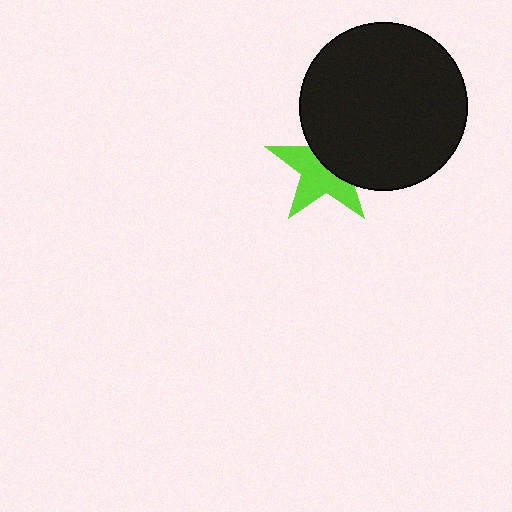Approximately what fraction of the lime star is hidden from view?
Roughly 45% of the lime star is hidden behind the black circle.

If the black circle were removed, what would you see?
You would see the complete lime star.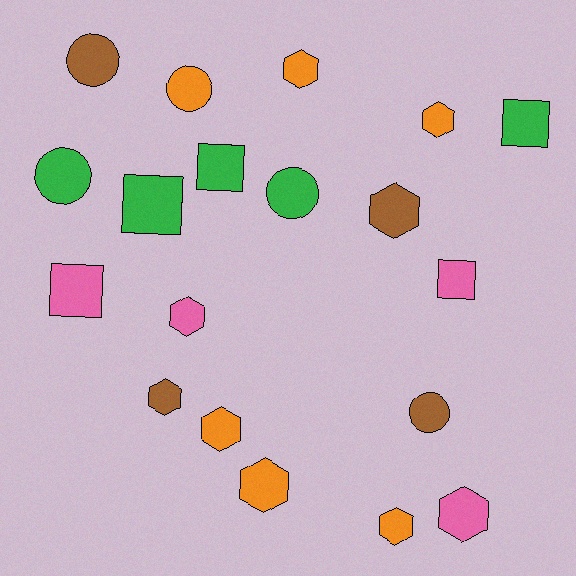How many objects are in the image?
There are 19 objects.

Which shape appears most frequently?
Hexagon, with 9 objects.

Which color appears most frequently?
Orange, with 6 objects.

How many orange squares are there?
There are no orange squares.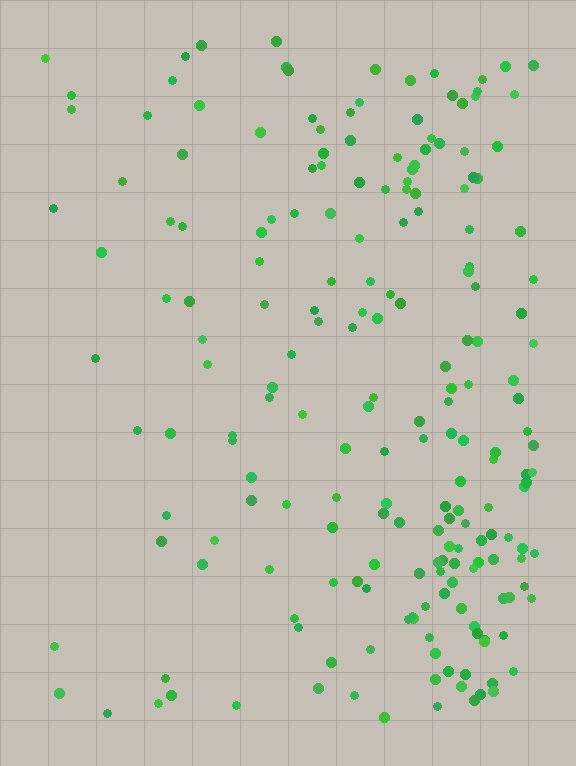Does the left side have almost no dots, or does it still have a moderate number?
Still a moderate number, just noticeably fewer than the right.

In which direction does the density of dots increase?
From left to right, with the right side densest.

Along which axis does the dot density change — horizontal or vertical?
Horizontal.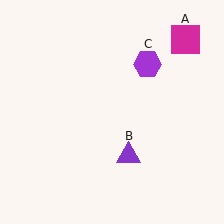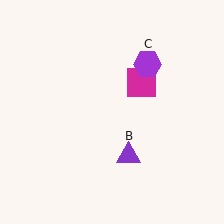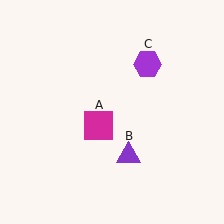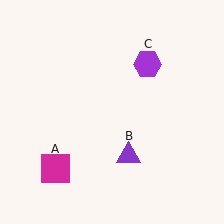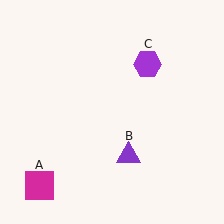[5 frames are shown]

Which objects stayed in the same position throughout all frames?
Purple triangle (object B) and purple hexagon (object C) remained stationary.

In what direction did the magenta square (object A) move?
The magenta square (object A) moved down and to the left.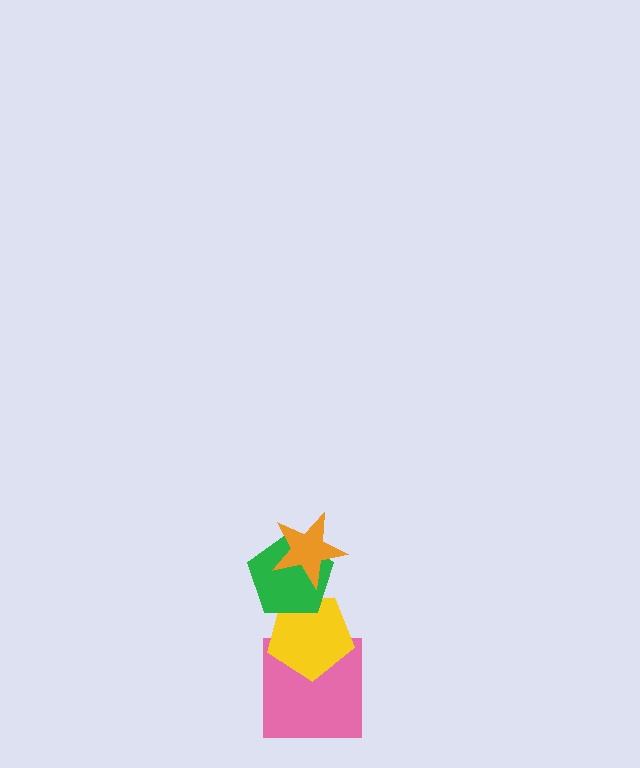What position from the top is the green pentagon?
The green pentagon is 2nd from the top.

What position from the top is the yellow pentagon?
The yellow pentagon is 3rd from the top.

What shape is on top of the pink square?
The yellow pentagon is on top of the pink square.